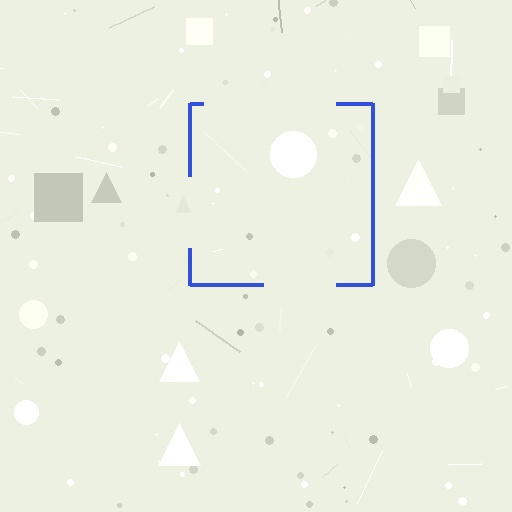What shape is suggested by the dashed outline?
The dashed outline suggests a square.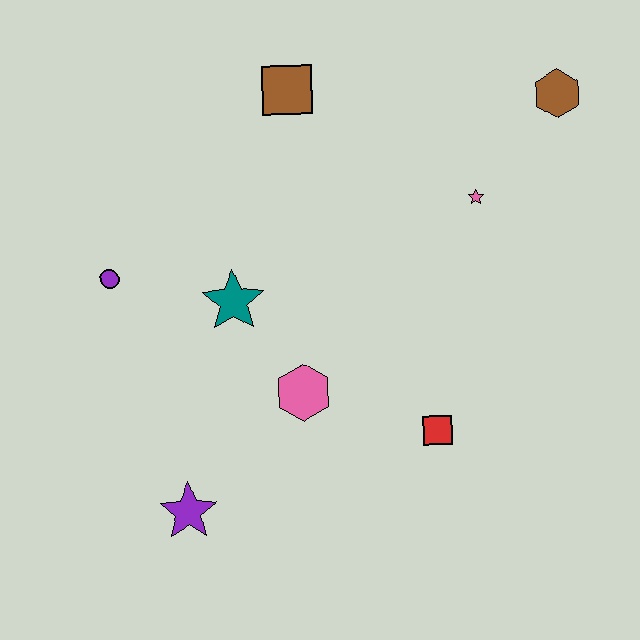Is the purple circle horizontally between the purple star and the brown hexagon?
No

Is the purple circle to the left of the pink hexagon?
Yes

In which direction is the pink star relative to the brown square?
The pink star is to the right of the brown square.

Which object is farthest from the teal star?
The brown hexagon is farthest from the teal star.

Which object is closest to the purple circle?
The teal star is closest to the purple circle.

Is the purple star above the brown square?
No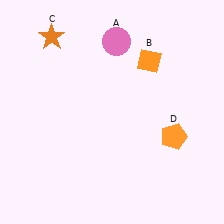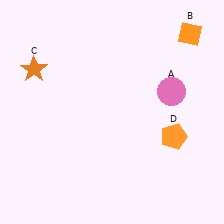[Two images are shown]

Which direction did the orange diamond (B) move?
The orange diamond (B) moved right.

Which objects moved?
The objects that moved are: the pink circle (A), the orange diamond (B), the orange star (C).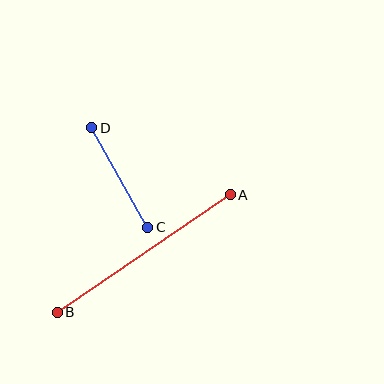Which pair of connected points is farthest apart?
Points A and B are farthest apart.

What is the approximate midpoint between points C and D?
The midpoint is at approximately (120, 178) pixels.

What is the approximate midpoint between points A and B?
The midpoint is at approximately (144, 253) pixels.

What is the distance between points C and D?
The distance is approximately 114 pixels.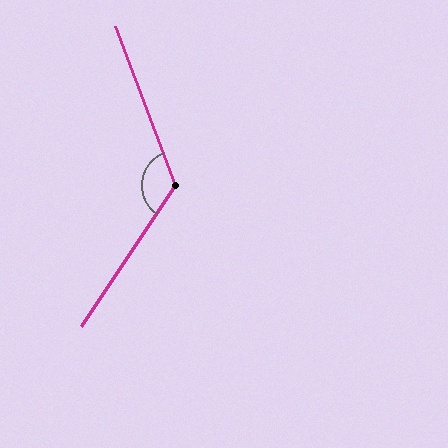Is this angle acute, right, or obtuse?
It is obtuse.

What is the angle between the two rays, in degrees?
Approximately 125 degrees.